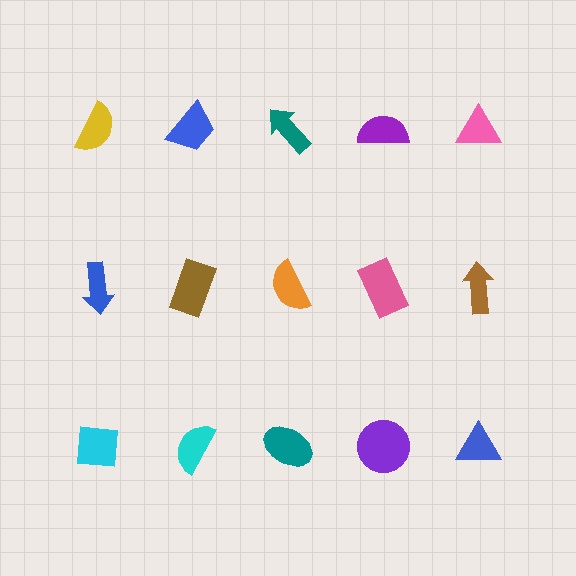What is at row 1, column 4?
A purple semicircle.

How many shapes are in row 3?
5 shapes.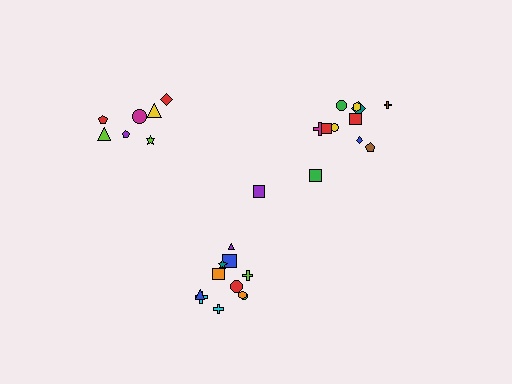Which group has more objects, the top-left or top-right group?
The top-right group.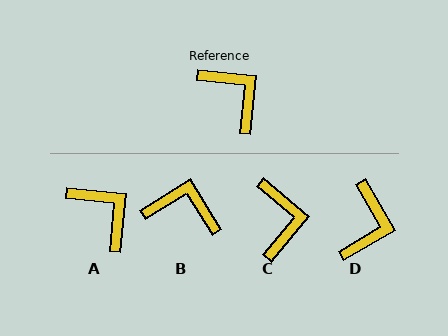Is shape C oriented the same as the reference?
No, it is off by about 34 degrees.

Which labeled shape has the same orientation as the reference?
A.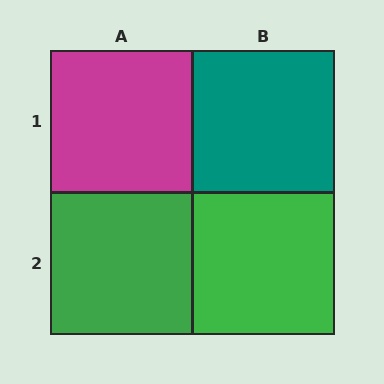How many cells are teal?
1 cell is teal.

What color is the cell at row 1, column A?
Magenta.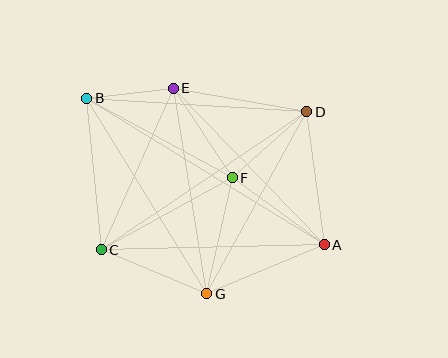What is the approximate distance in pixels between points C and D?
The distance between C and D is approximately 247 pixels.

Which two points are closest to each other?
Points B and E are closest to each other.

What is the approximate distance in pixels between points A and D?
The distance between A and D is approximately 134 pixels.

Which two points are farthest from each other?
Points A and B are farthest from each other.